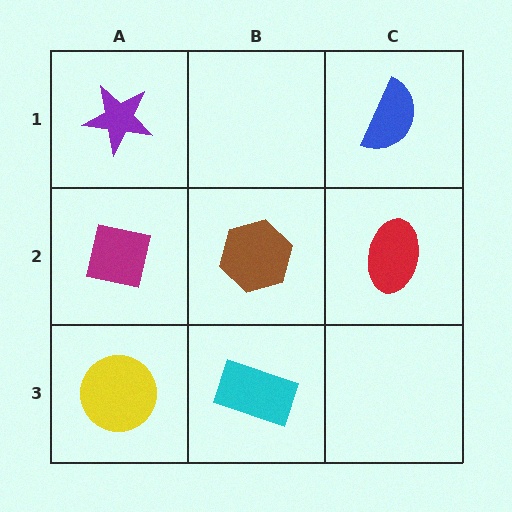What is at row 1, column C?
A blue semicircle.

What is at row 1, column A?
A purple star.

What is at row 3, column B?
A cyan rectangle.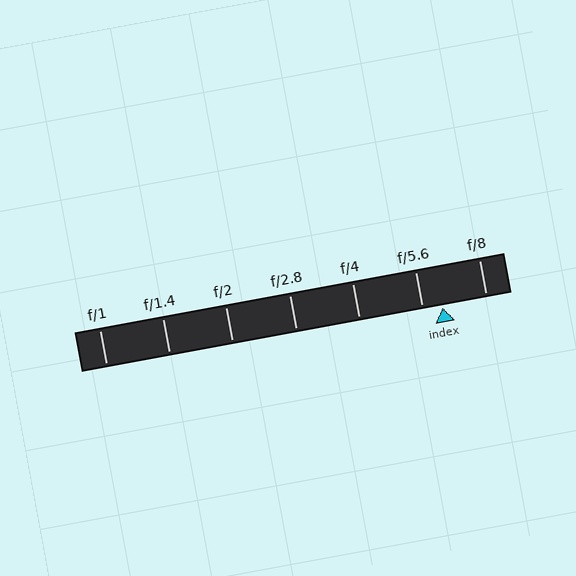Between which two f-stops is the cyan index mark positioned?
The index mark is between f/5.6 and f/8.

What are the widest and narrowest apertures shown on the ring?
The widest aperture shown is f/1 and the narrowest is f/8.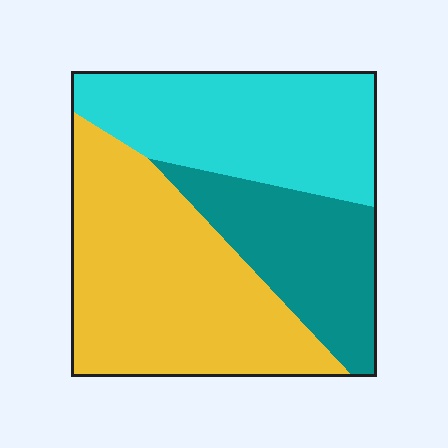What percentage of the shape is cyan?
Cyan takes up about one third (1/3) of the shape.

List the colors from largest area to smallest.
From largest to smallest: yellow, cyan, teal.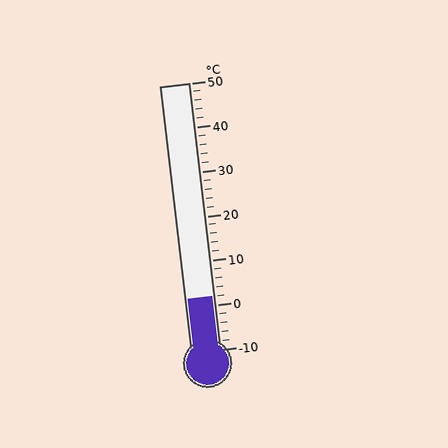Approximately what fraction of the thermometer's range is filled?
The thermometer is filled to approximately 20% of its range.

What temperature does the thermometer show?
The thermometer shows approximately 2°C.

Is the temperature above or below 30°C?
The temperature is below 30°C.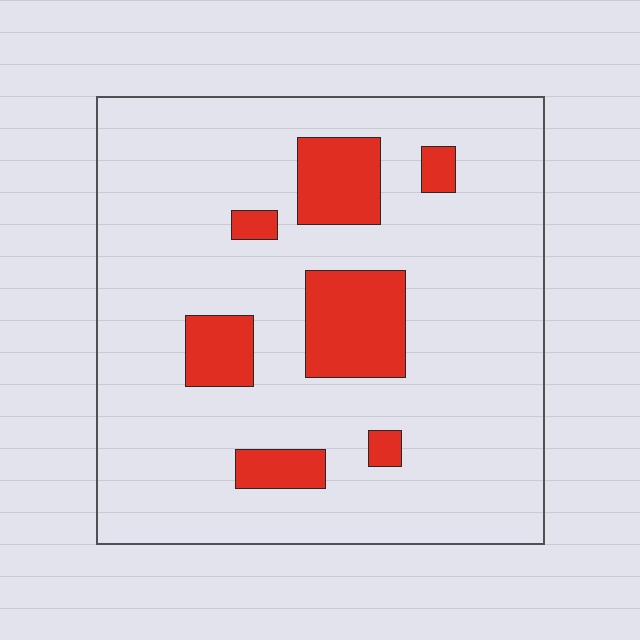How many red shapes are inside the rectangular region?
7.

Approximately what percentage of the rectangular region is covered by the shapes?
Approximately 15%.